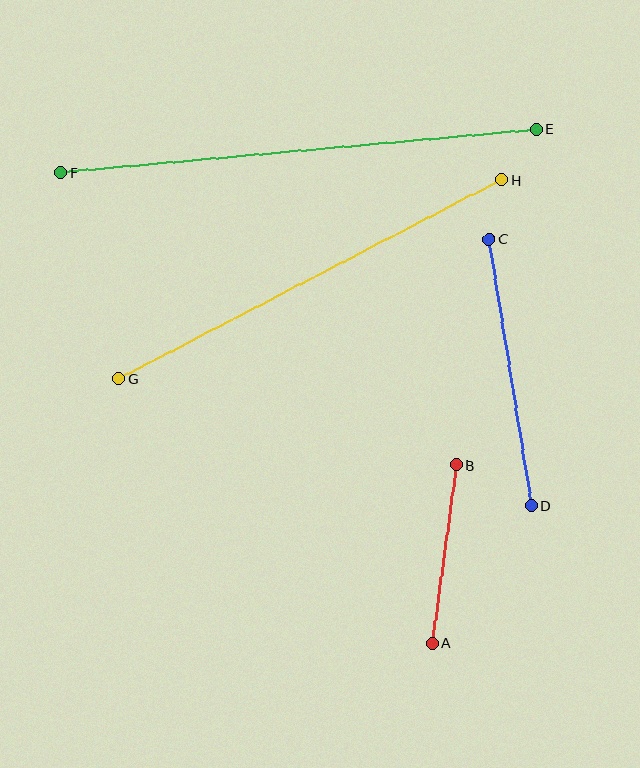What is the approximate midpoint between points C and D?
The midpoint is at approximately (510, 372) pixels.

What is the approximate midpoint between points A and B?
The midpoint is at approximately (444, 554) pixels.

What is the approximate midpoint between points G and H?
The midpoint is at approximately (310, 279) pixels.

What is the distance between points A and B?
The distance is approximately 180 pixels.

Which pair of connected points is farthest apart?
Points E and F are farthest apart.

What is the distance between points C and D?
The distance is approximately 270 pixels.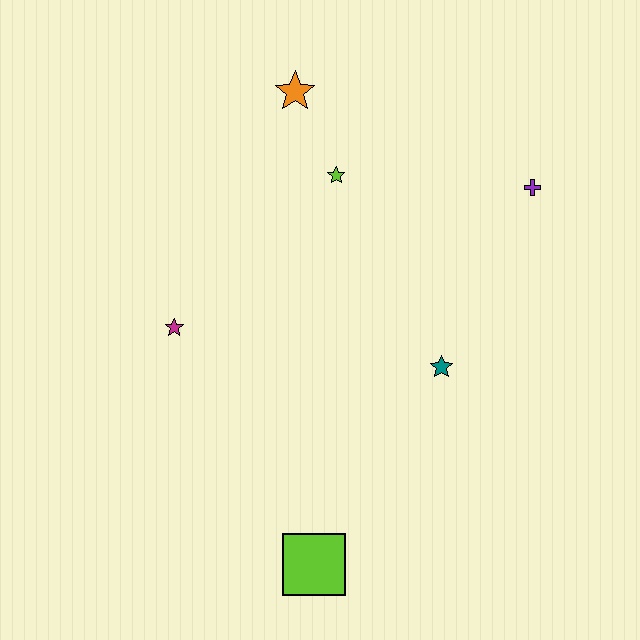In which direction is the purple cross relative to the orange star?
The purple cross is to the right of the orange star.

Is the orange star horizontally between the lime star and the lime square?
No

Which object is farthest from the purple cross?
The lime square is farthest from the purple cross.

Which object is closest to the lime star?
The orange star is closest to the lime star.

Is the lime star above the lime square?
Yes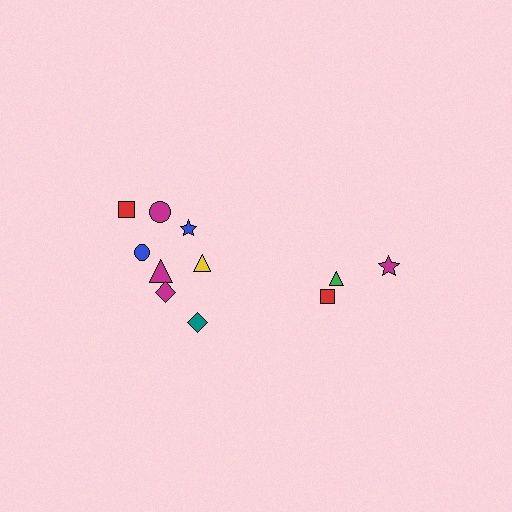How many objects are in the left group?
There are 8 objects.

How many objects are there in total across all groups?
There are 11 objects.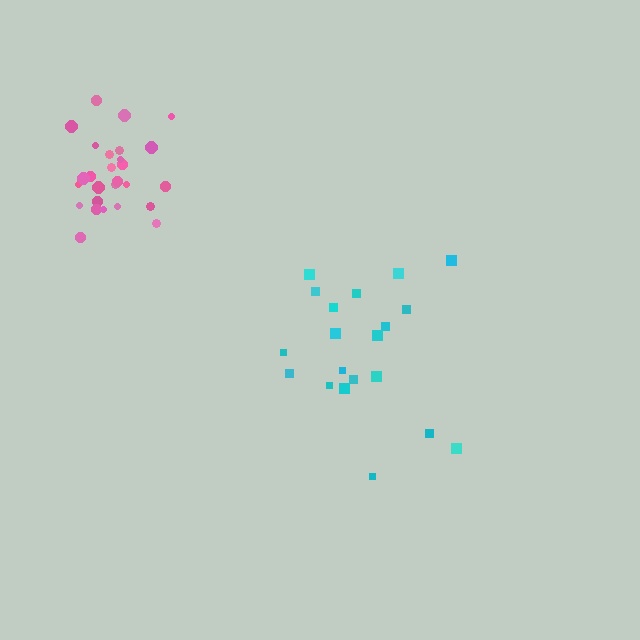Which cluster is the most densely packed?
Pink.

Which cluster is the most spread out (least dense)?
Cyan.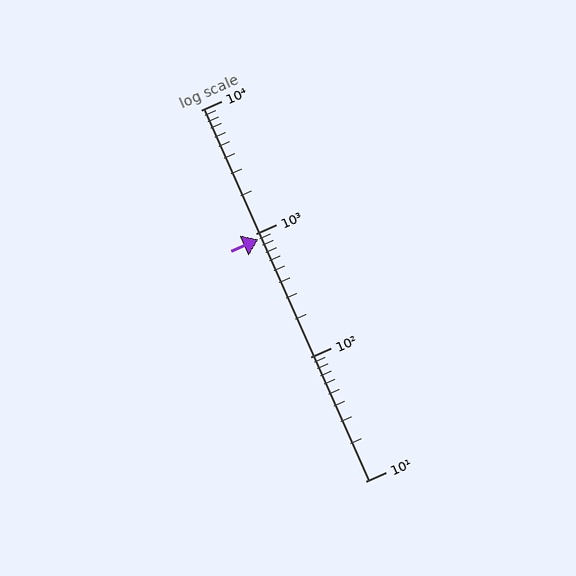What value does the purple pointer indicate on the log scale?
The pointer indicates approximately 900.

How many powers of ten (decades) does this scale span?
The scale spans 3 decades, from 10 to 10000.